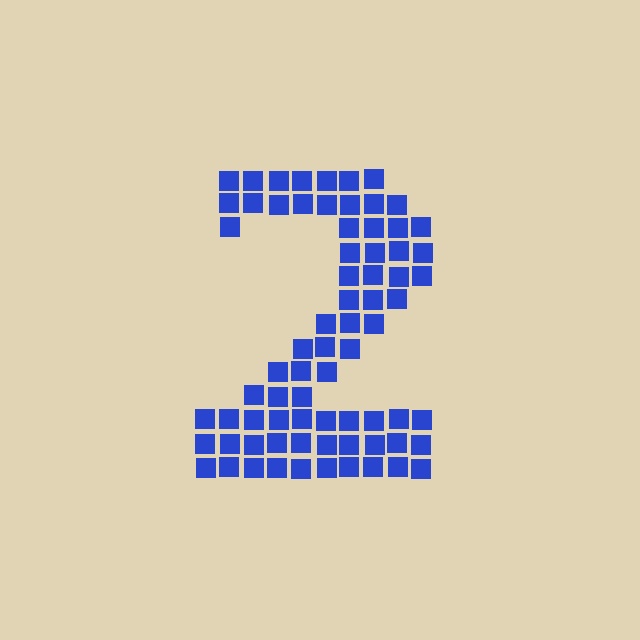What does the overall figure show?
The overall figure shows the digit 2.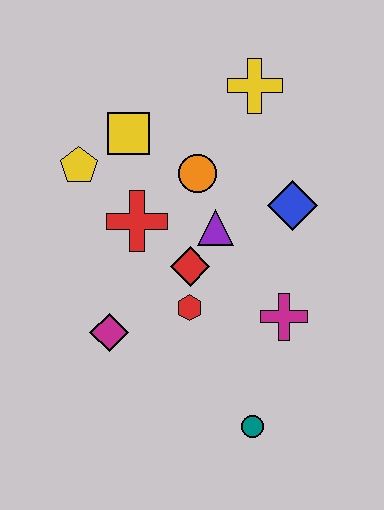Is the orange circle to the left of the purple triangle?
Yes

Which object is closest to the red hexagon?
The red diamond is closest to the red hexagon.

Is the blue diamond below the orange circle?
Yes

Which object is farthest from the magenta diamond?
The yellow cross is farthest from the magenta diamond.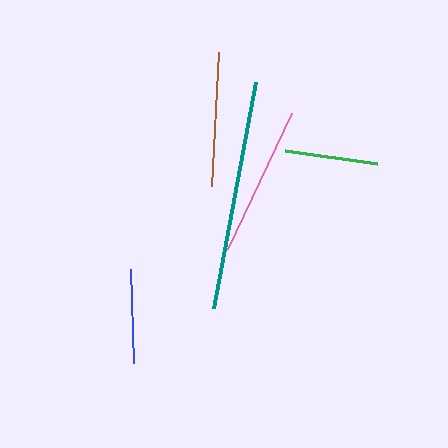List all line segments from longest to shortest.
From longest to shortest: teal, pink, brown, blue, green.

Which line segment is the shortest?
The green line is the shortest at approximately 93 pixels.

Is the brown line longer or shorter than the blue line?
The brown line is longer than the blue line.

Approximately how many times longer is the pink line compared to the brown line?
The pink line is approximately 1.1 times the length of the brown line.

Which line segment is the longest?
The teal line is the longest at approximately 231 pixels.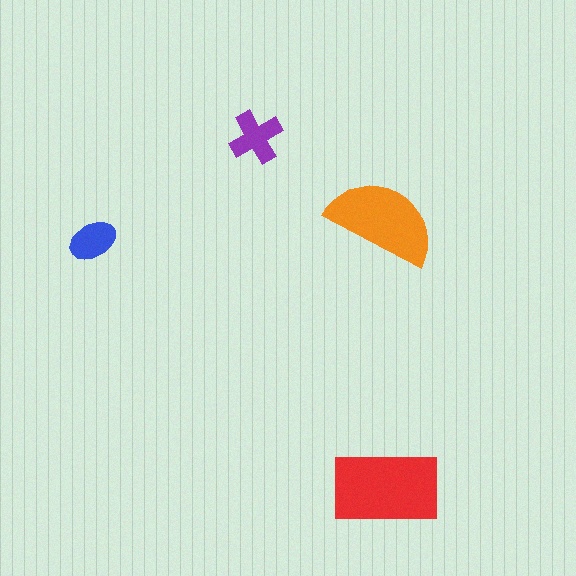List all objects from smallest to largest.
The blue ellipse, the purple cross, the orange semicircle, the red rectangle.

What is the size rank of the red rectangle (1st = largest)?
1st.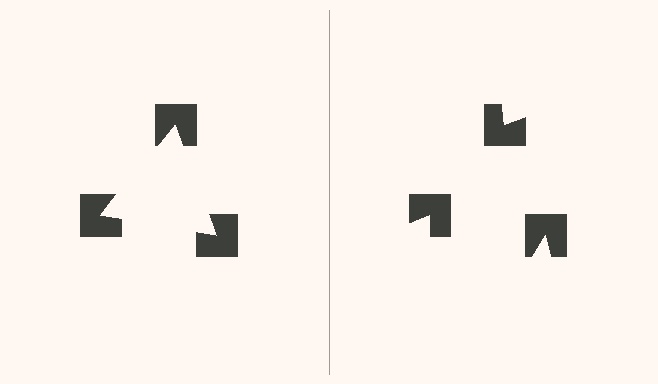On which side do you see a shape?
An illusory triangle appears on the left side. On the right side the wedge cuts are rotated, so no coherent shape forms.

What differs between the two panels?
The notched squares are positioned identically on both sides; only the wedge orientations differ. On the left they align to a triangle; on the right they are misaligned.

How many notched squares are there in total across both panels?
6 — 3 on each side.